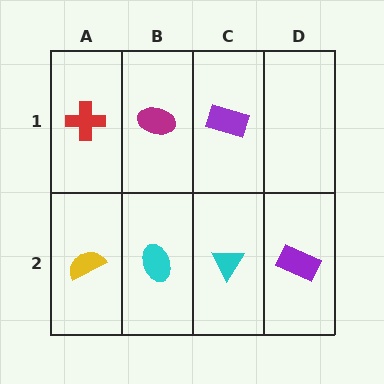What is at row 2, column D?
A purple rectangle.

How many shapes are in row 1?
3 shapes.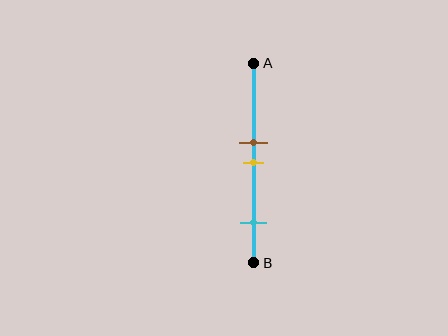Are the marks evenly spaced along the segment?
No, the marks are not evenly spaced.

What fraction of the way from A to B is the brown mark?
The brown mark is approximately 40% (0.4) of the way from A to B.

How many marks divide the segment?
There are 3 marks dividing the segment.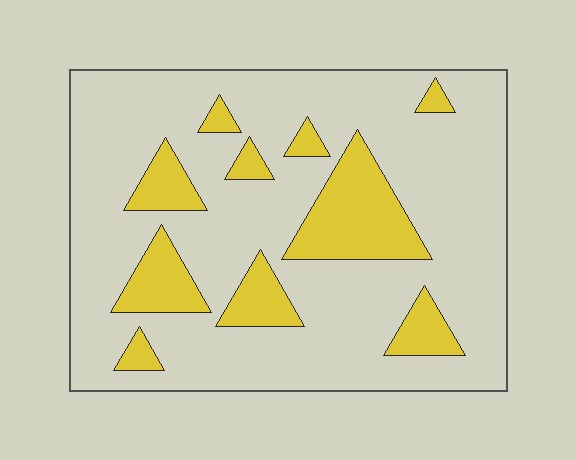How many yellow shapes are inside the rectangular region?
10.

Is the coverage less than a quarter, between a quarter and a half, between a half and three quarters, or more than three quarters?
Less than a quarter.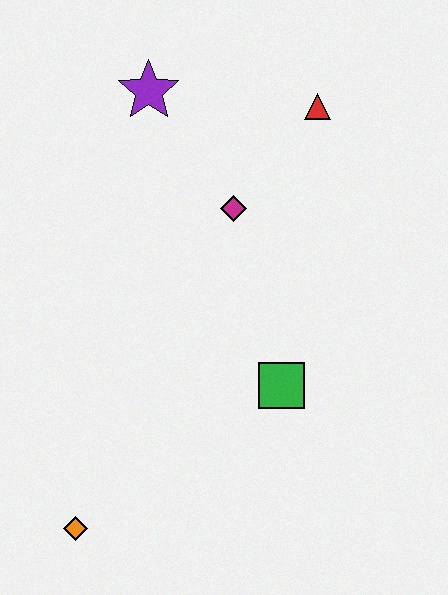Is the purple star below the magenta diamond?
No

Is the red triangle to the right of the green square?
Yes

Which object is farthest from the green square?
The purple star is farthest from the green square.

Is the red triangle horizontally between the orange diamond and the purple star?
No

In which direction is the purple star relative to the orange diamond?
The purple star is above the orange diamond.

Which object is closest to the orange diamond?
The green square is closest to the orange diamond.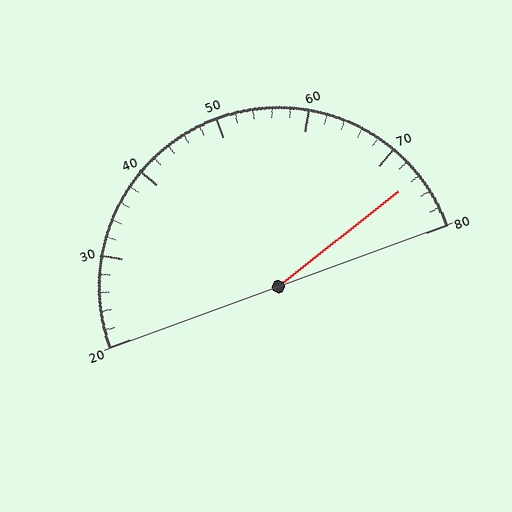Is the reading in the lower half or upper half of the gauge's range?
The reading is in the upper half of the range (20 to 80).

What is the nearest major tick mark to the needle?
The nearest major tick mark is 70.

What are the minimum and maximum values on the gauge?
The gauge ranges from 20 to 80.